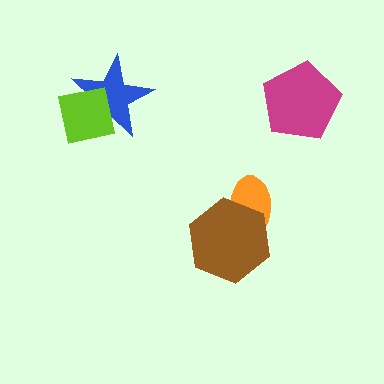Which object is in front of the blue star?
The lime square is in front of the blue star.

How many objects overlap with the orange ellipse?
1 object overlaps with the orange ellipse.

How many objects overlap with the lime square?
1 object overlaps with the lime square.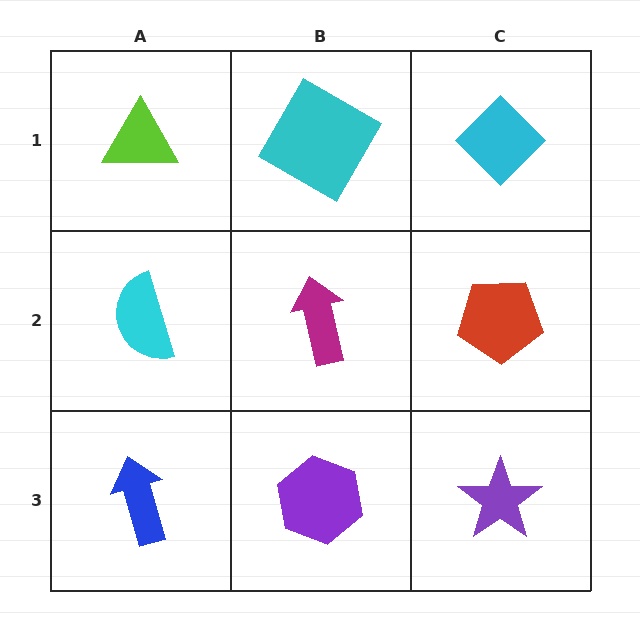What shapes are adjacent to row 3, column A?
A cyan semicircle (row 2, column A), a purple hexagon (row 3, column B).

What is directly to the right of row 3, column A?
A purple hexagon.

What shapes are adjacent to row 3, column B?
A magenta arrow (row 2, column B), a blue arrow (row 3, column A), a purple star (row 3, column C).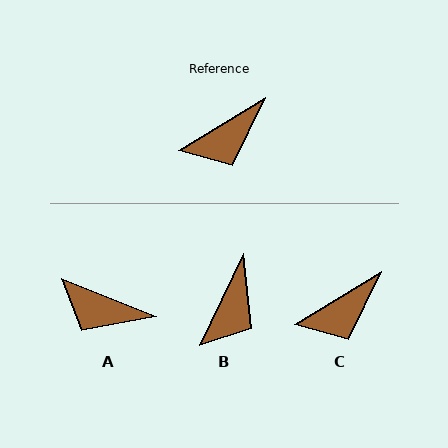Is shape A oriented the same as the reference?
No, it is off by about 53 degrees.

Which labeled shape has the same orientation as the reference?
C.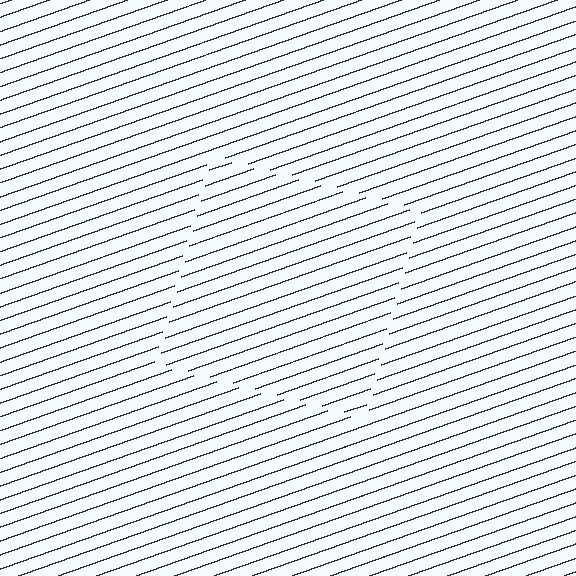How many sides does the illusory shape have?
4 sides — the line-ends trace a square.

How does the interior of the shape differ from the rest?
The interior of the shape contains the same grating, shifted by half a period — the contour is defined by the phase discontinuity where line-ends from the inner and outer gratings abut.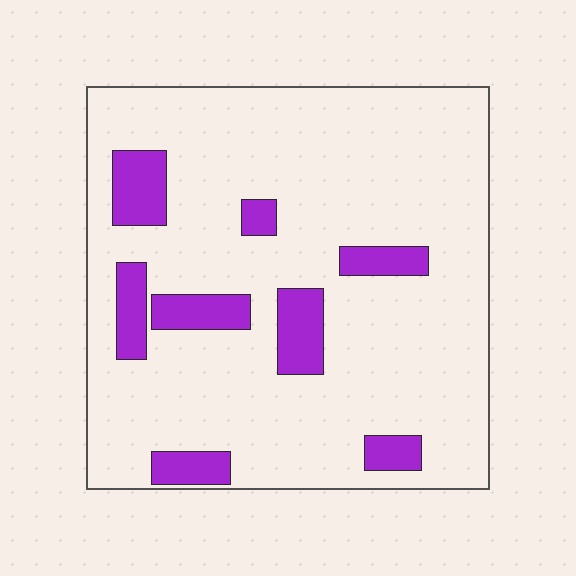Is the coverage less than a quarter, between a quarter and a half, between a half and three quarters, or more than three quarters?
Less than a quarter.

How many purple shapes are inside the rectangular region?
8.